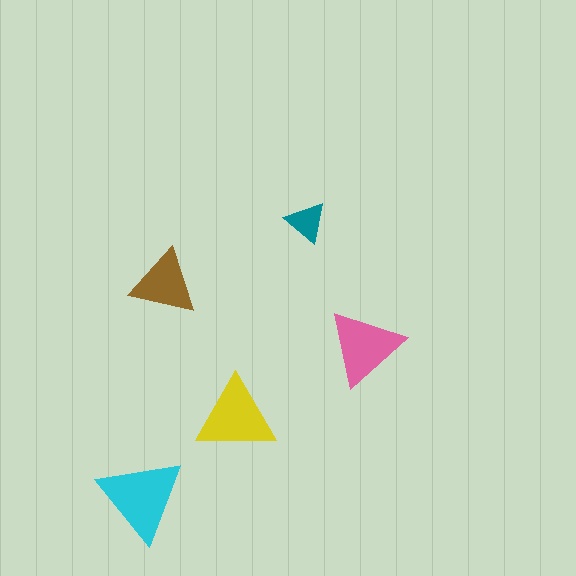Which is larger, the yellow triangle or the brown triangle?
The yellow one.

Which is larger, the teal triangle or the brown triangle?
The brown one.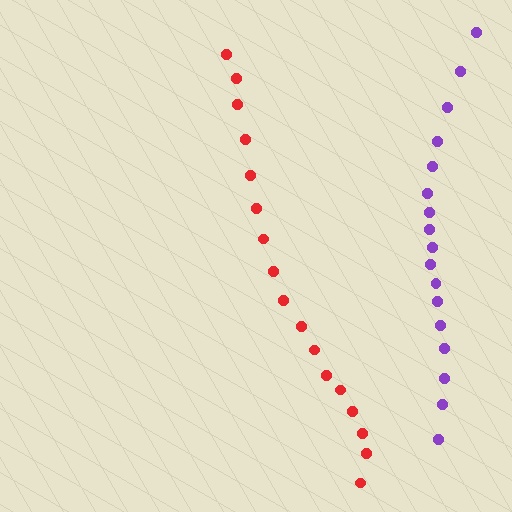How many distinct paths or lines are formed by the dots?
There are 2 distinct paths.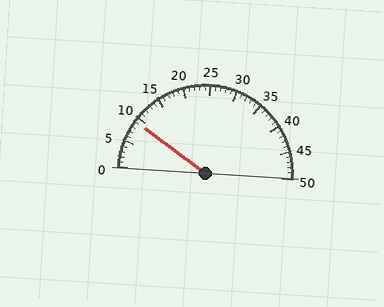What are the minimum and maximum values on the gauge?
The gauge ranges from 0 to 50.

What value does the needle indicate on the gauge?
The needle indicates approximately 9.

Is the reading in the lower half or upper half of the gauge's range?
The reading is in the lower half of the range (0 to 50).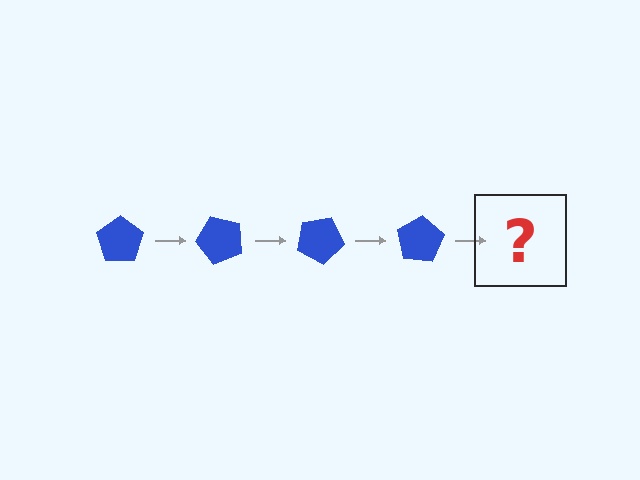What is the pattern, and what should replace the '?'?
The pattern is that the pentagon rotates 50 degrees each step. The '?' should be a blue pentagon rotated 200 degrees.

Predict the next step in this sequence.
The next step is a blue pentagon rotated 200 degrees.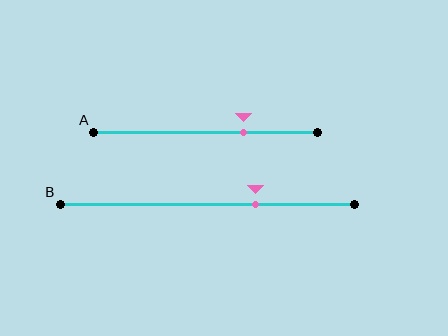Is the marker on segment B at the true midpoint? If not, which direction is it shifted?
No, the marker on segment B is shifted to the right by about 16% of the segment length.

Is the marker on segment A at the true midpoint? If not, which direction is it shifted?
No, the marker on segment A is shifted to the right by about 17% of the segment length.